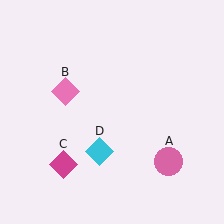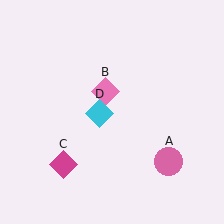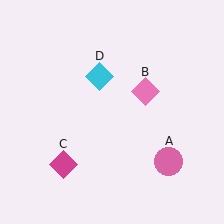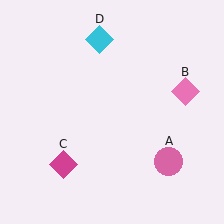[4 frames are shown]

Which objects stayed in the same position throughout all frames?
Pink circle (object A) and magenta diamond (object C) remained stationary.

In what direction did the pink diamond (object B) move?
The pink diamond (object B) moved right.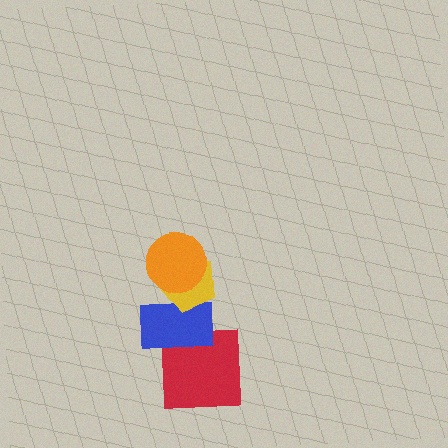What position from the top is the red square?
The red square is 4th from the top.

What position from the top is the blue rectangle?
The blue rectangle is 3rd from the top.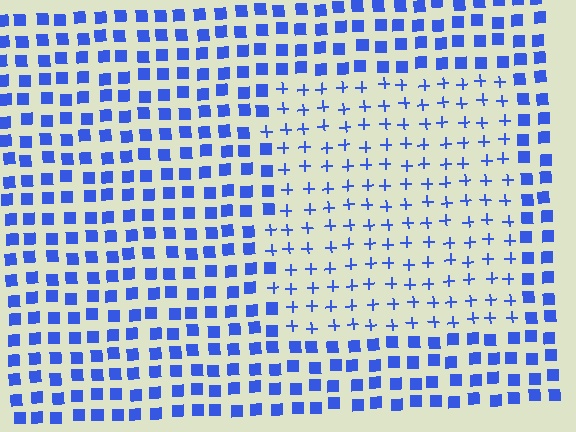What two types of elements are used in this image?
The image uses plus signs inside the rectangle region and squares outside it.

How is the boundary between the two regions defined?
The boundary is defined by a change in element shape: plus signs inside vs. squares outside. All elements share the same color and spacing.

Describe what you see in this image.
The image is filled with small blue elements arranged in a uniform grid. A rectangle-shaped region contains plus signs, while the surrounding area contains squares. The boundary is defined purely by the change in element shape.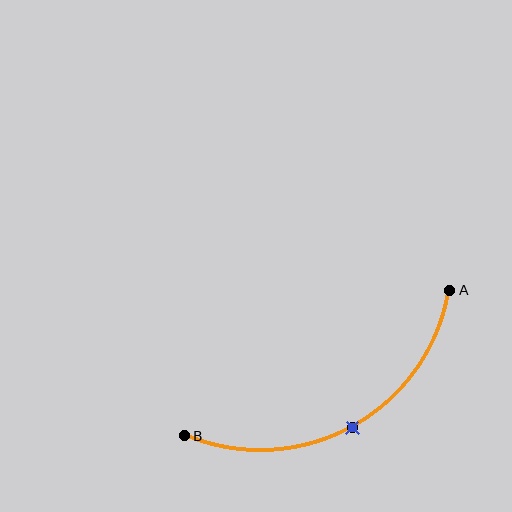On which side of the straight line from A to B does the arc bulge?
The arc bulges below the straight line connecting A and B.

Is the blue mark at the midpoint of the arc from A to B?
Yes. The blue mark lies on the arc at equal arc-length from both A and B — it is the arc midpoint.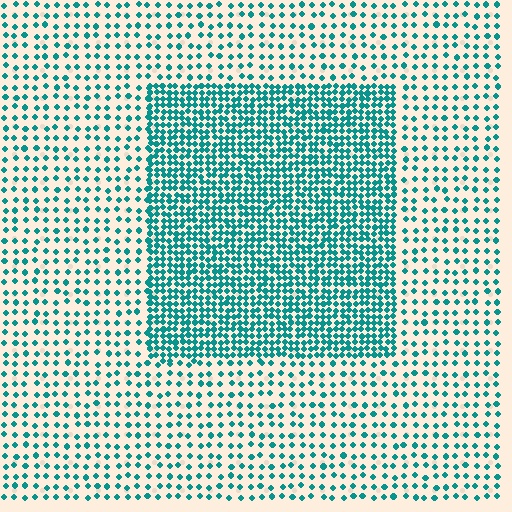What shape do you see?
I see a rectangle.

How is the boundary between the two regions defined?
The boundary is defined by a change in element density (approximately 2.6x ratio). All elements are the same color, size, and shape.